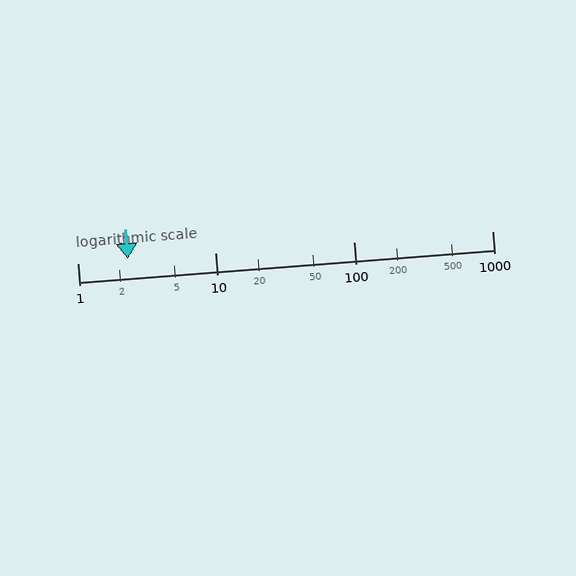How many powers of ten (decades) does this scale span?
The scale spans 3 decades, from 1 to 1000.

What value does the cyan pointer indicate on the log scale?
The pointer indicates approximately 2.3.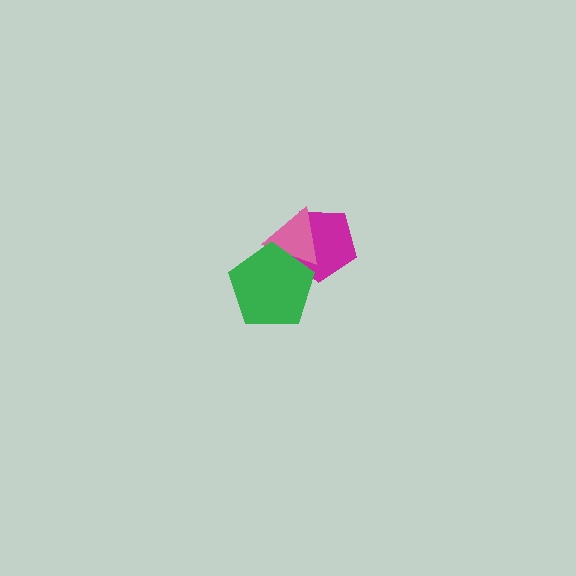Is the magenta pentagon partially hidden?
Yes, it is partially covered by another shape.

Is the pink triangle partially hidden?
Yes, it is partially covered by another shape.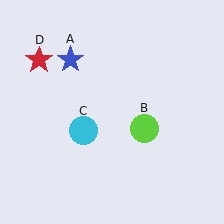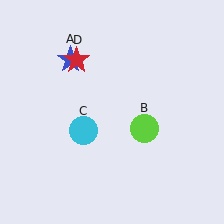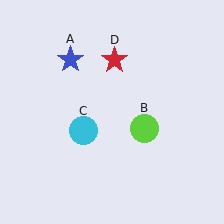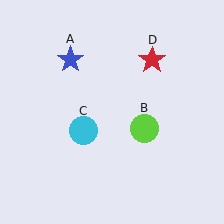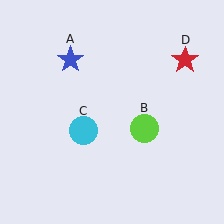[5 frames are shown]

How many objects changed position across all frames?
1 object changed position: red star (object D).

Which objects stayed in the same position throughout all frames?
Blue star (object A) and lime circle (object B) and cyan circle (object C) remained stationary.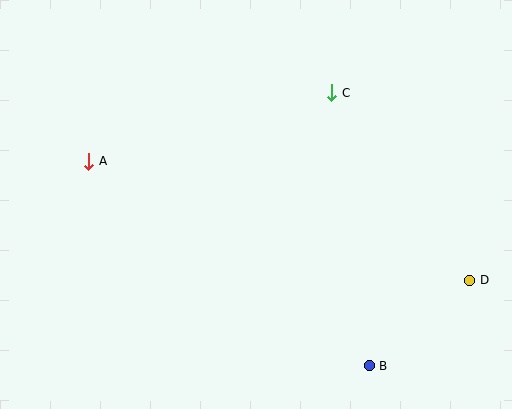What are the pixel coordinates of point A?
Point A is at (89, 161).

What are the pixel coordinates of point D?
Point D is at (470, 280).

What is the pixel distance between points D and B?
The distance between D and B is 132 pixels.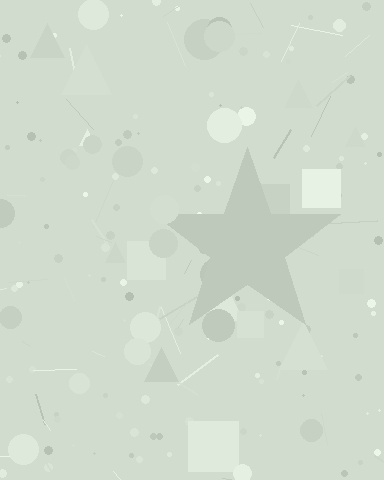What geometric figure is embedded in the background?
A star is embedded in the background.